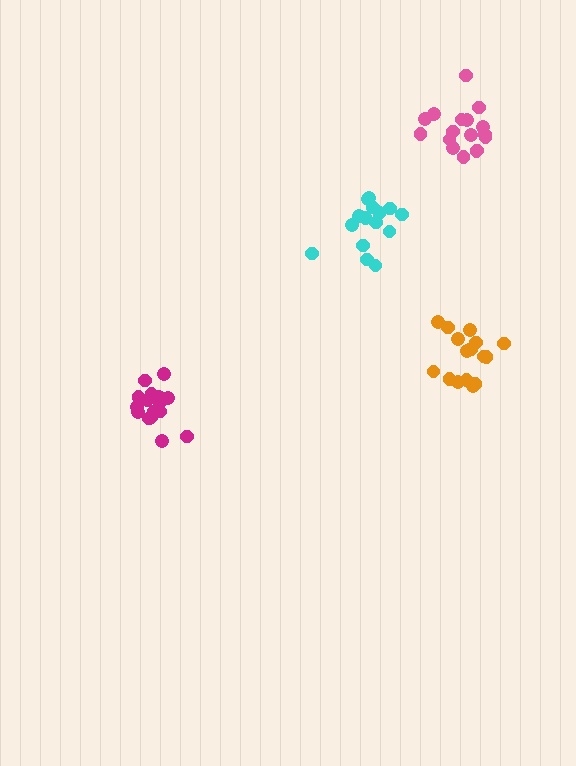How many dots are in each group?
Group 1: 16 dots, Group 2: 17 dots, Group 3: 15 dots, Group 4: 17 dots (65 total).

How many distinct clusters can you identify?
There are 4 distinct clusters.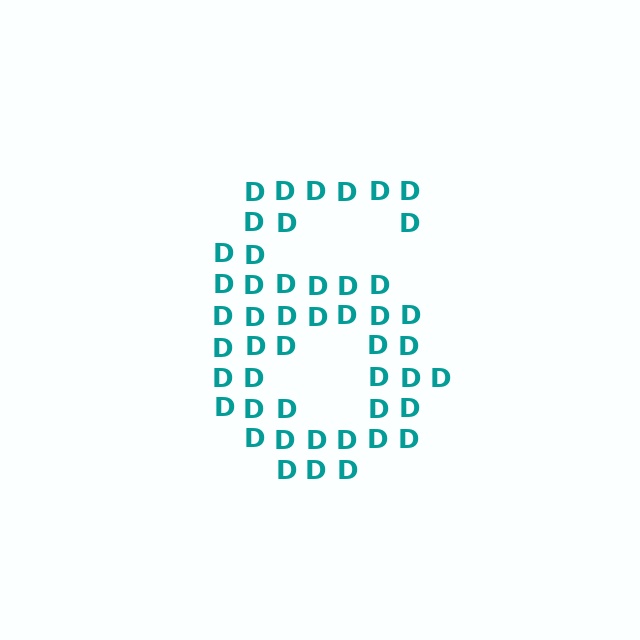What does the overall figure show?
The overall figure shows the digit 6.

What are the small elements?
The small elements are letter D's.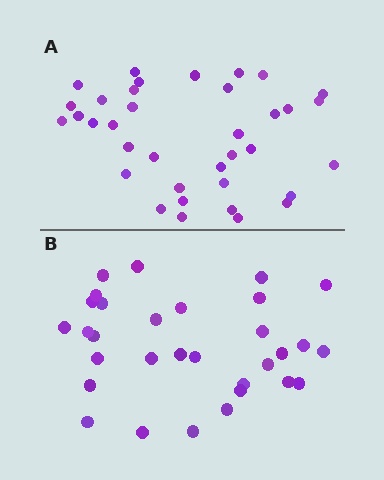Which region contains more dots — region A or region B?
Region A (the top region) has more dots.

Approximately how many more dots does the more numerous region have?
Region A has about 5 more dots than region B.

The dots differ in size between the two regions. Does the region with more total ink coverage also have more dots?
No. Region B has more total ink coverage because its dots are larger, but region A actually contains more individual dots. Total area can be misleading — the number of items is what matters here.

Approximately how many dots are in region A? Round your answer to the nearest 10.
About 40 dots. (The exact count is 36, which rounds to 40.)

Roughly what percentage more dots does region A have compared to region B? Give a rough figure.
About 15% more.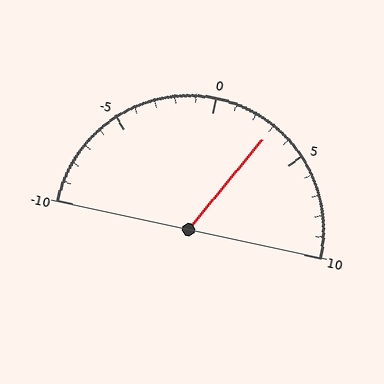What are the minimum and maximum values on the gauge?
The gauge ranges from -10 to 10.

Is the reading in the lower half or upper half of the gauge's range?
The reading is in the upper half of the range (-10 to 10).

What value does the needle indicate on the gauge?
The needle indicates approximately 3.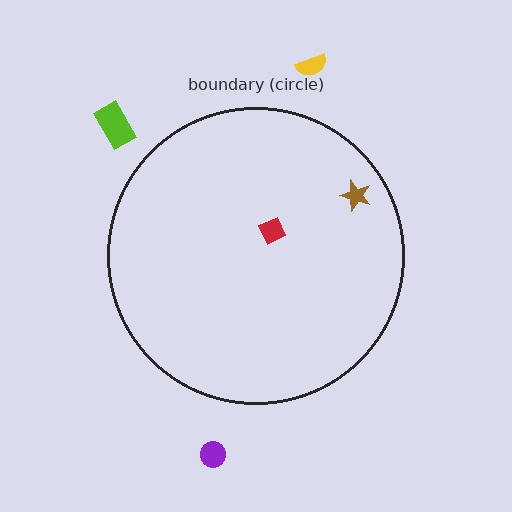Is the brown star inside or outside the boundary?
Inside.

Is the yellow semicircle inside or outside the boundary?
Outside.